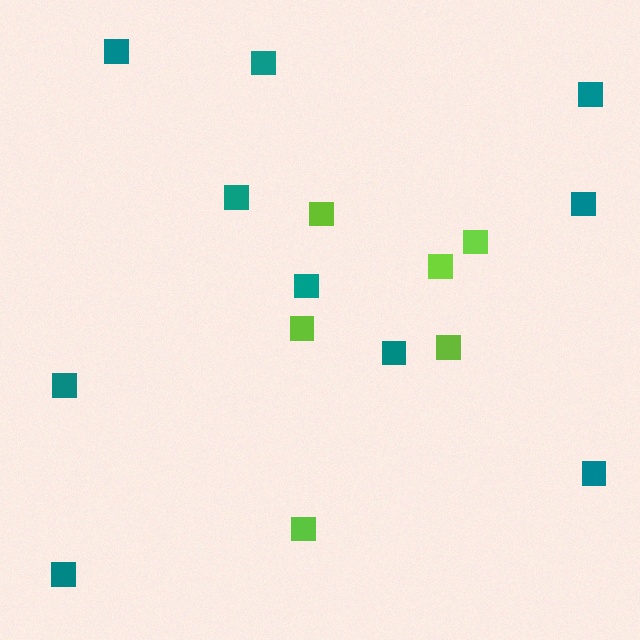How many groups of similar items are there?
There are 2 groups: one group of teal squares (10) and one group of lime squares (6).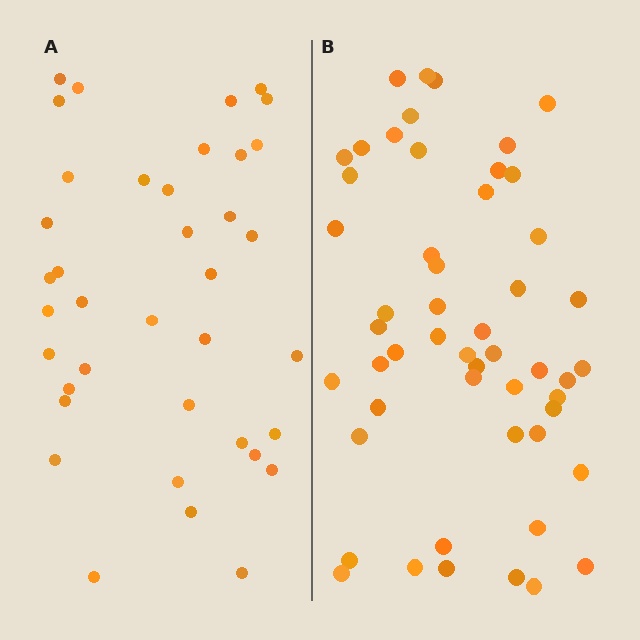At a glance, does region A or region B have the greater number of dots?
Region B (the right region) has more dots.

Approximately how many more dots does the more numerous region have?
Region B has approximately 15 more dots than region A.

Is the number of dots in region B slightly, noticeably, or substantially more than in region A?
Region B has noticeably more, but not dramatically so. The ratio is roughly 1.4 to 1.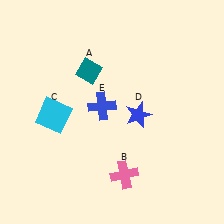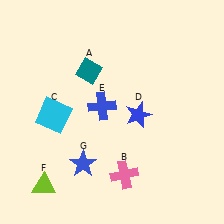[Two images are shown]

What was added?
A lime triangle (F), a blue star (G) were added in Image 2.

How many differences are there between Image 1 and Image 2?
There are 2 differences between the two images.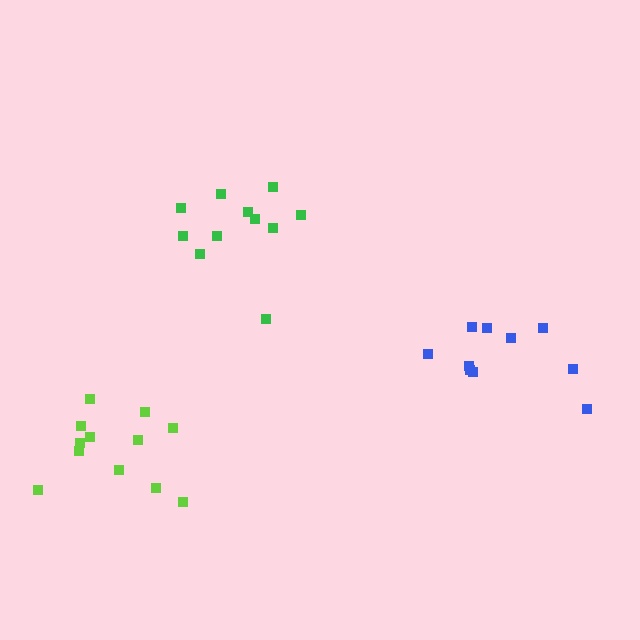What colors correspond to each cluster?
The clusters are colored: lime, blue, green.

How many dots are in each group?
Group 1: 12 dots, Group 2: 10 dots, Group 3: 11 dots (33 total).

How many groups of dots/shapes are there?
There are 3 groups.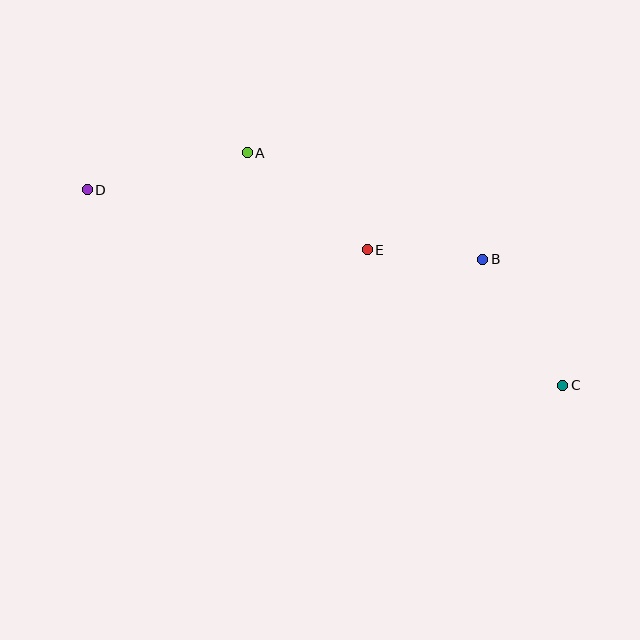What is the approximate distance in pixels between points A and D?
The distance between A and D is approximately 165 pixels.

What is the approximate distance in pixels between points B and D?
The distance between B and D is approximately 402 pixels.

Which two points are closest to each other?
Points B and E are closest to each other.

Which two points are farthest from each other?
Points C and D are farthest from each other.